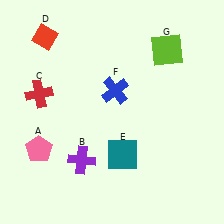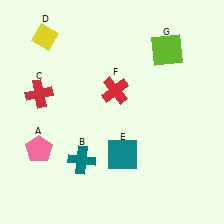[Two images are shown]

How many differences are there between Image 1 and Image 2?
There are 3 differences between the two images.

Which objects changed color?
B changed from purple to teal. D changed from red to yellow. F changed from blue to red.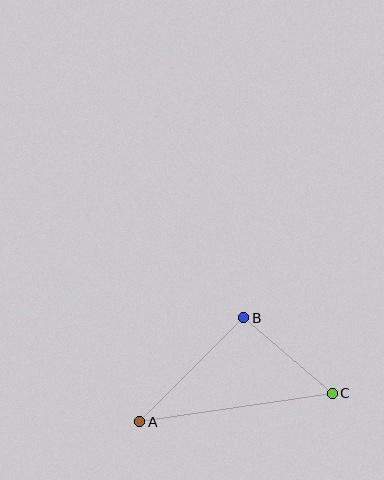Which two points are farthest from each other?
Points A and C are farthest from each other.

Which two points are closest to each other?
Points B and C are closest to each other.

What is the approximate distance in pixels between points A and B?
The distance between A and B is approximately 147 pixels.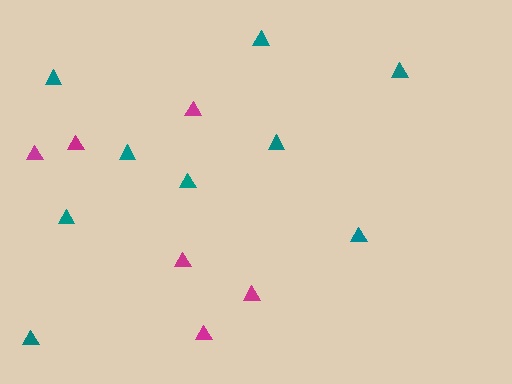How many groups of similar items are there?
There are 2 groups: one group of magenta triangles (6) and one group of teal triangles (9).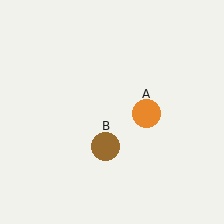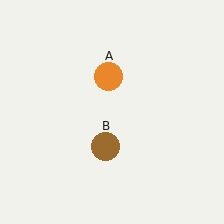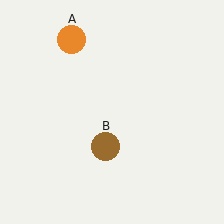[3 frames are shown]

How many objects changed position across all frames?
1 object changed position: orange circle (object A).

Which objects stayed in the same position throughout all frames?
Brown circle (object B) remained stationary.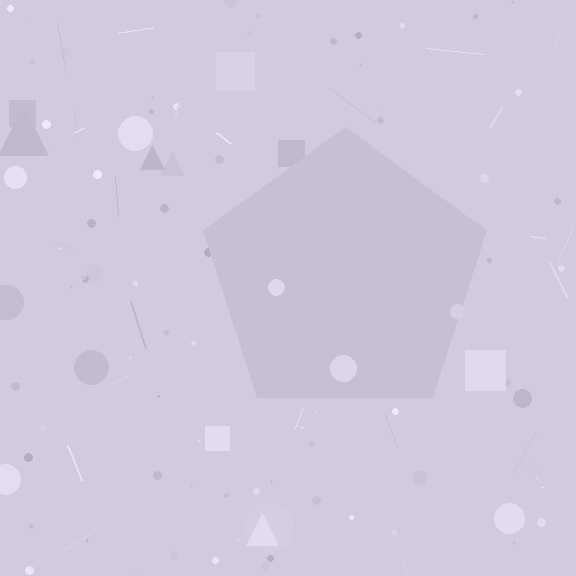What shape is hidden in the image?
A pentagon is hidden in the image.